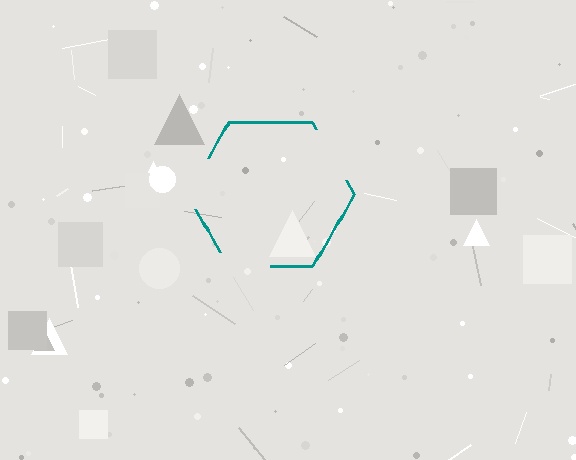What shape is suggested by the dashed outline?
The dashed outline suggests a hexagon.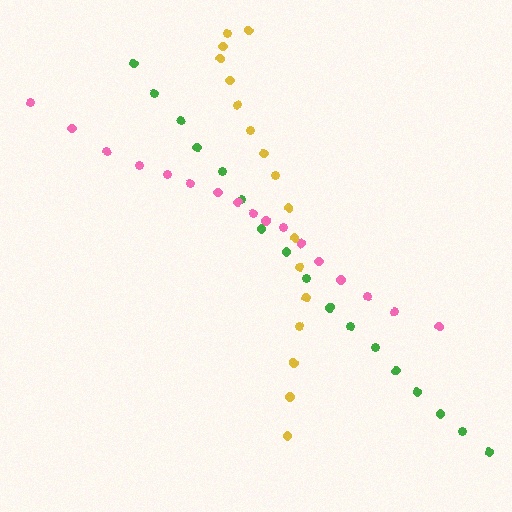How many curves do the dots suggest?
There are 3 distinct paths.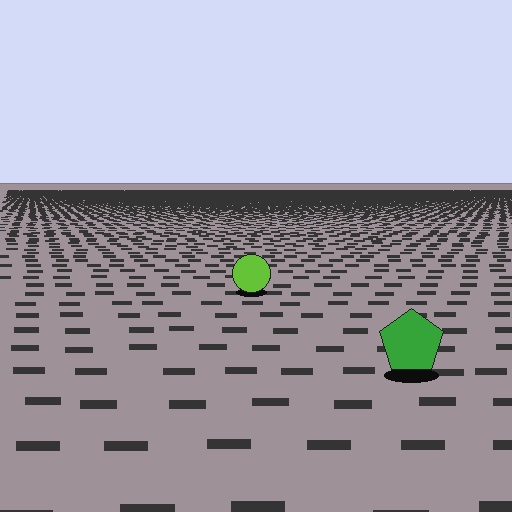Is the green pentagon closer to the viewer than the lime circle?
Yes. The green pentagon is closer — you can tell from the texture gradient: the ground texture is coarser near it.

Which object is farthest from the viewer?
The lime circle is farthest from the viewer. It appears smaller and the ground texture around it is denser.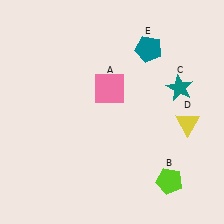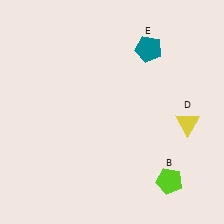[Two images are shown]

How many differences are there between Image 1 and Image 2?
There are 2 differences between the two images.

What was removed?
The teal star (C), the pink square (A) were removed in Image 2.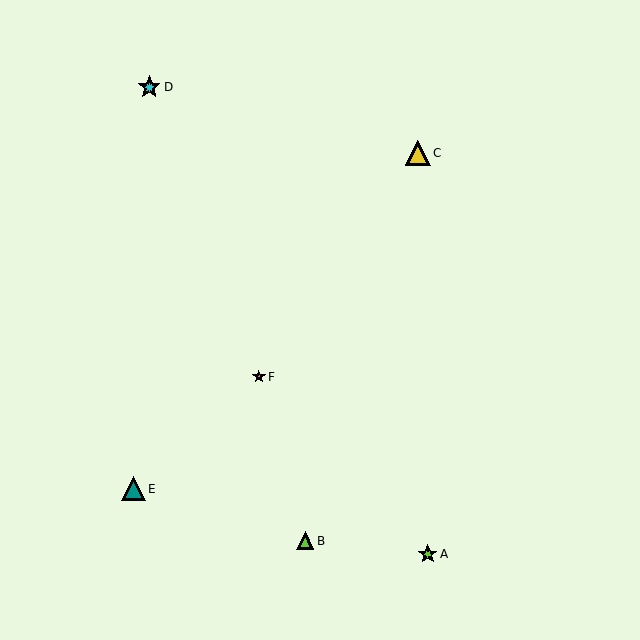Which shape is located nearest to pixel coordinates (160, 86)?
The cyan star (labeled D) at (149, 87) is nearest to that location.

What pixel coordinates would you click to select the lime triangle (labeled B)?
Click at (305, 541) to select the lime triangle B.